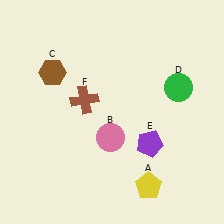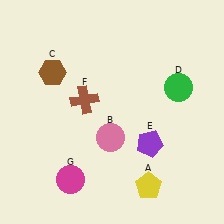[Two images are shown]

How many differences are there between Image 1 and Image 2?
There is 1 difference between the two images.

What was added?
A magenta circle (G) was added in Image 2.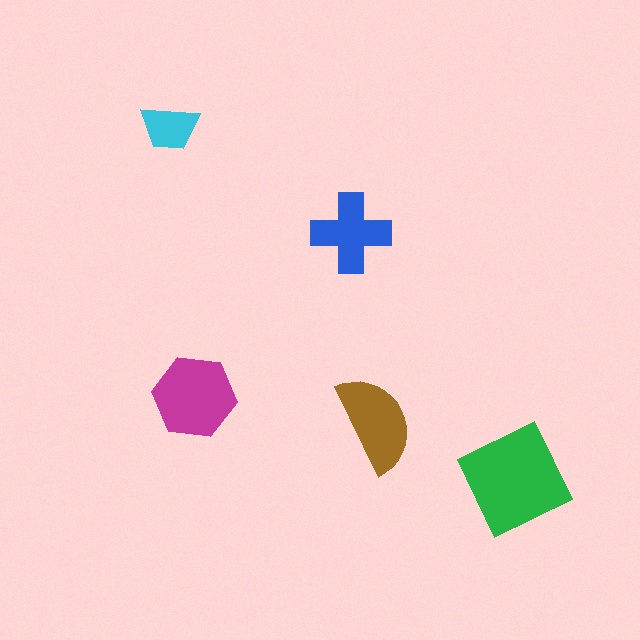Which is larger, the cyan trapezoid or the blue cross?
The blue cross.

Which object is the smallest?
The cyan trapezoid.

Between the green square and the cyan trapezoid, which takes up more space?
The green square.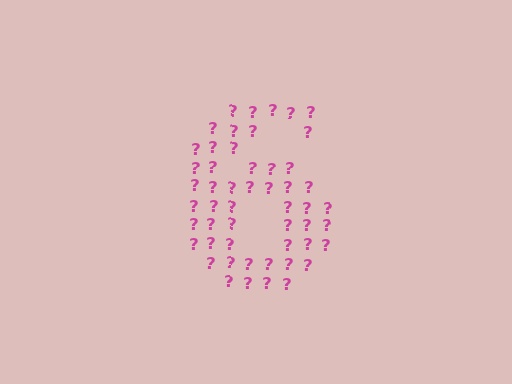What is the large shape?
The large shape is the digit 6.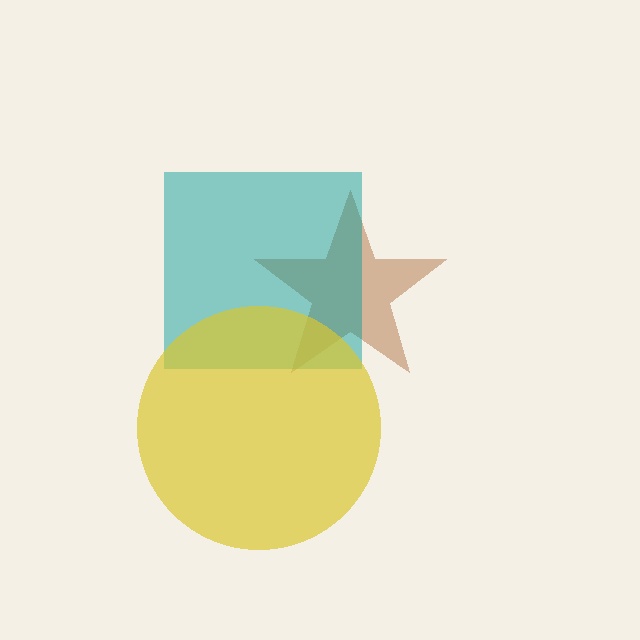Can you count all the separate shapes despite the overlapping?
Yes, there are 3 separate shapes.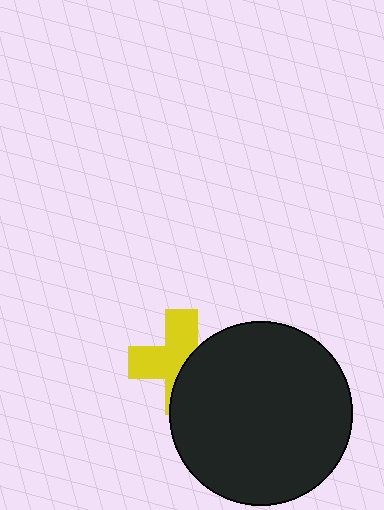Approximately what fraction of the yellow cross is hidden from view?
Roughly 44% of the yellow cross is hidden behind the black circle.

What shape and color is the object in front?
The object in front is a black circle.